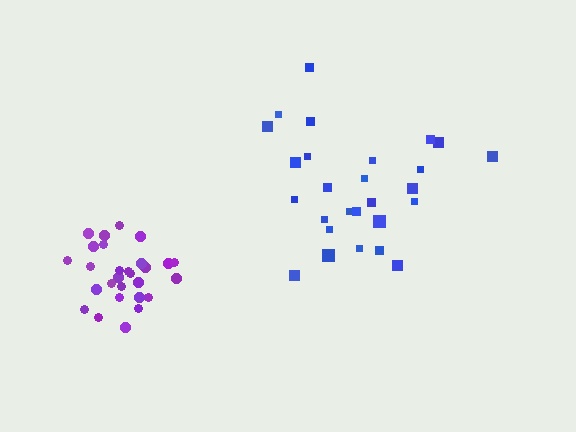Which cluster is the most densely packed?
Purple.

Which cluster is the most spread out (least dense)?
Blue.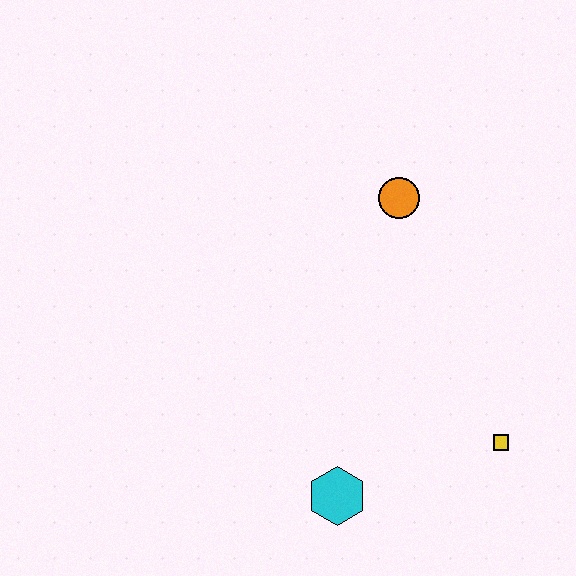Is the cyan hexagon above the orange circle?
No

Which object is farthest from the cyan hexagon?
The orange circle is farthest from the cyan hexagon.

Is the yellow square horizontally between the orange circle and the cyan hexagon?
No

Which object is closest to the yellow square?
The cyan hexagon is closest to the yellow square.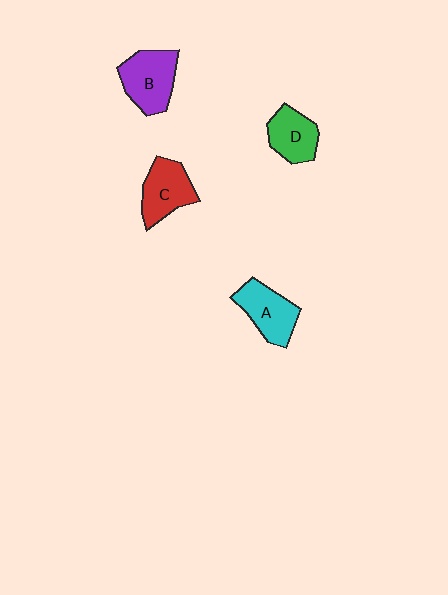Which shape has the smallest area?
Shape D (green).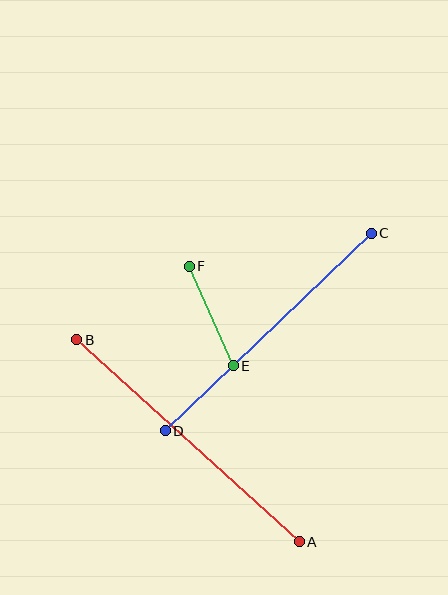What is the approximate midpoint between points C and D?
The midpoint is at approximately (268, 332) pixels.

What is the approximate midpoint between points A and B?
The midpoint is at approximately (188, 441) pixels.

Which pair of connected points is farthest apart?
Points A and B are farthest apart.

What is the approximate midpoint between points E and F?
The midpoint is at approximately (211, 316) pixels.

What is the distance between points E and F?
The distance is approximately 109 pixels.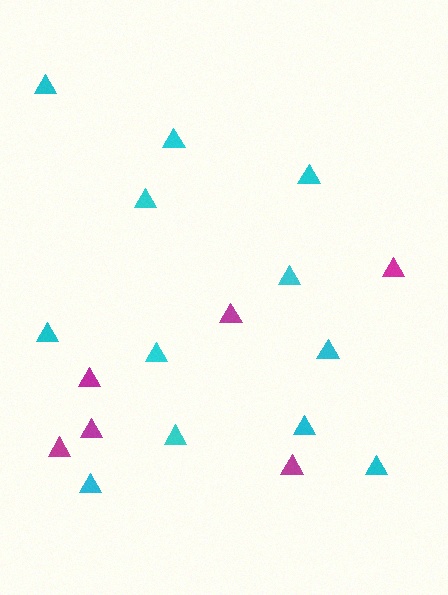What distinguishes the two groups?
There are 2 groups: one group of cyan triangles (12) and one group of magenta triangles (6).